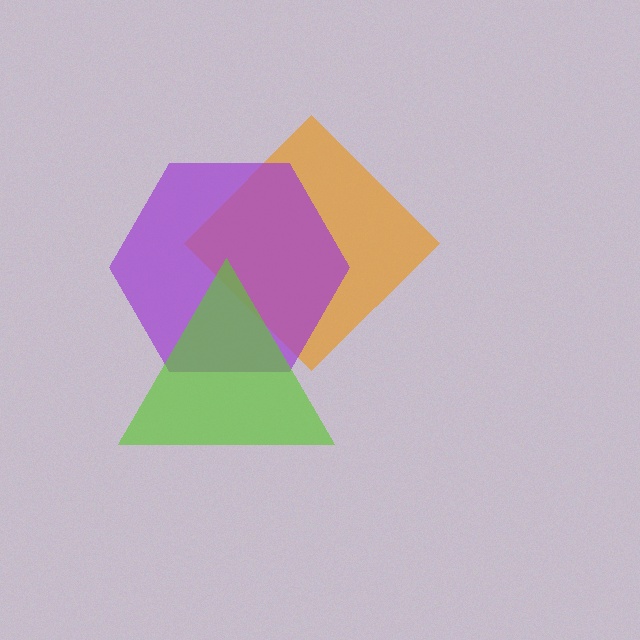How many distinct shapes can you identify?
There are 3 distinct shapes: an orange diamond, a purple hexagon, a lime triangle.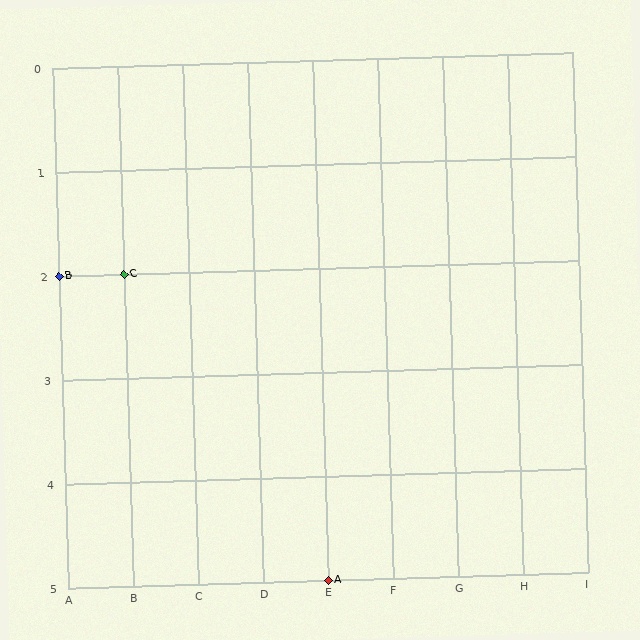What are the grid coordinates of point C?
Point C is at grid coordinates (B, 2).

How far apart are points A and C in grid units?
Points A and C are 3 columns and 3 rows apart (about 4.2 grid units diagonally).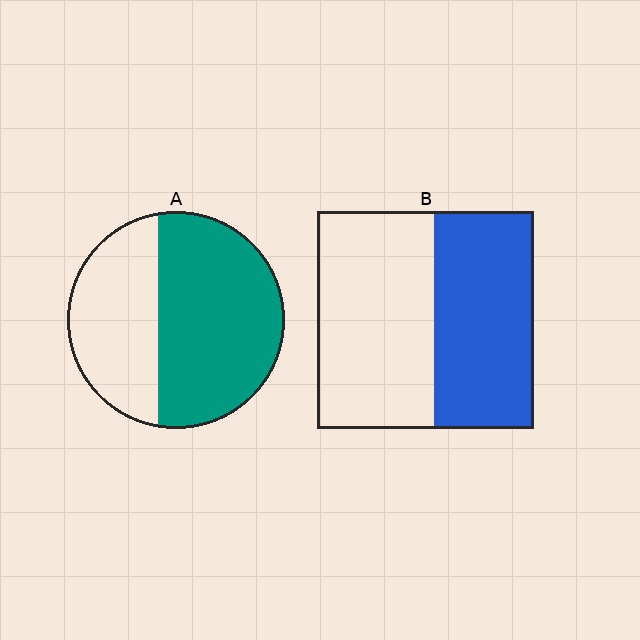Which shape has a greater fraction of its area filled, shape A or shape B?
Shape A.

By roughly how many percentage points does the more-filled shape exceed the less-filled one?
By roughly 15 percentage points (A over B).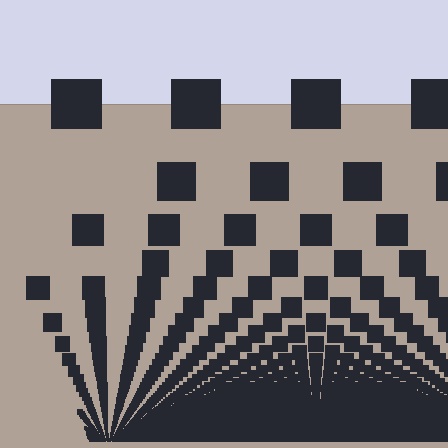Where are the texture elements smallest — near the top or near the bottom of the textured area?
Near the bottom.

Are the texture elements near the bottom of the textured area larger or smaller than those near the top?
Smaller. The gradient is inverted — elements near the bottom are smaller and denser.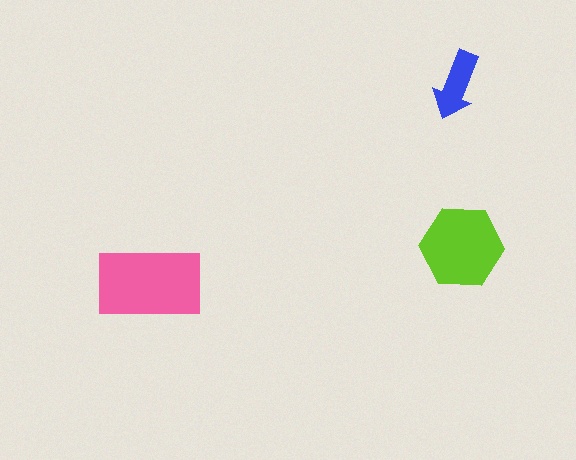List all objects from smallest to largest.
The blue arrow, the lime hexagon, the pink rectangle.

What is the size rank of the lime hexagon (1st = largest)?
2nd.